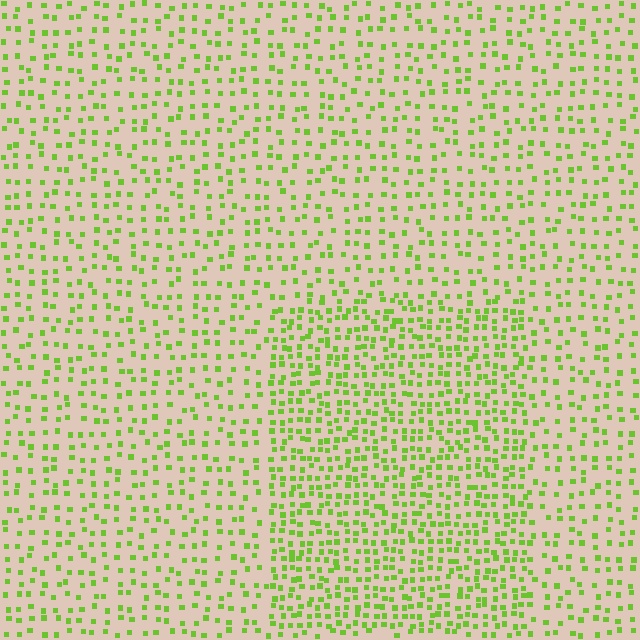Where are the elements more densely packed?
The elements are more densely packed inside the rectangle boundary.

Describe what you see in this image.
The image contains small lime elements arranged at two different densities. A rectangle-shaped region is visible where the elements are more densely packed than the surrounding area.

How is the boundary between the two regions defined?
The boundary is defined by a change in element density (approximately 1.8x ratio). All elements are the same color, size, and shape.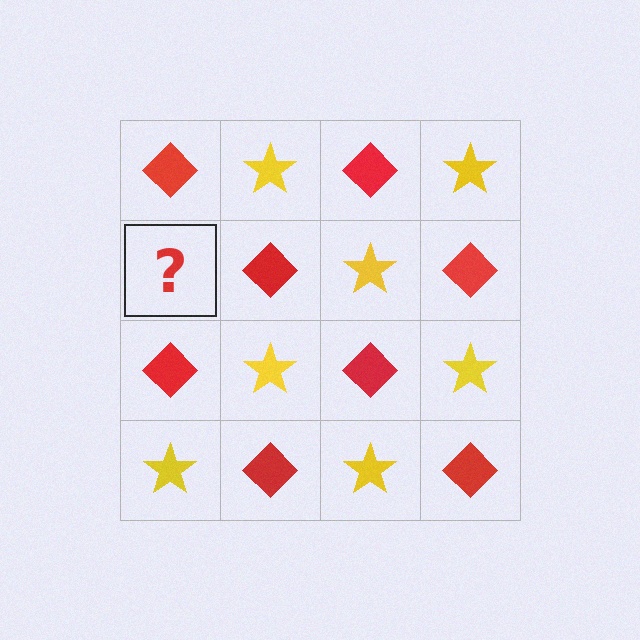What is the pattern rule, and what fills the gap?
The rule is that it alternates red diamond and yellow star in a checkerboard pattern. The gap should be filled with a yellow star.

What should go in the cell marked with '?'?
The missing cell should contain a yellow star.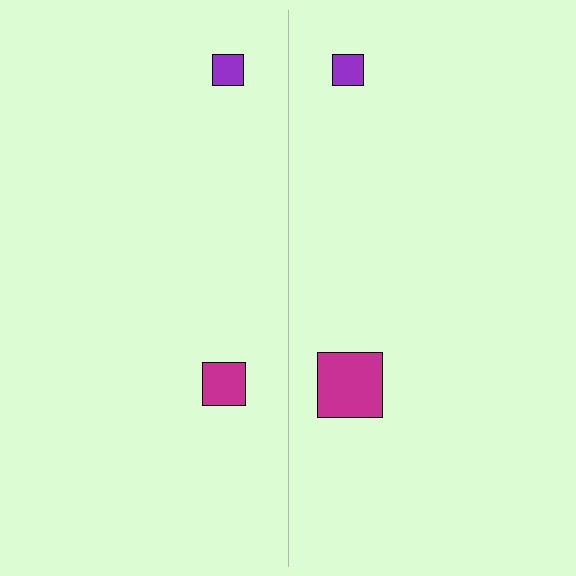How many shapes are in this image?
There are 4 shapes in this image.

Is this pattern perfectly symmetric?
No, the pattern is not perfectly symmetric. The magenta square on the right side has a different size than its mirror counterpart.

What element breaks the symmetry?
The magenta square on the right side has a different size than its mirror counterpart.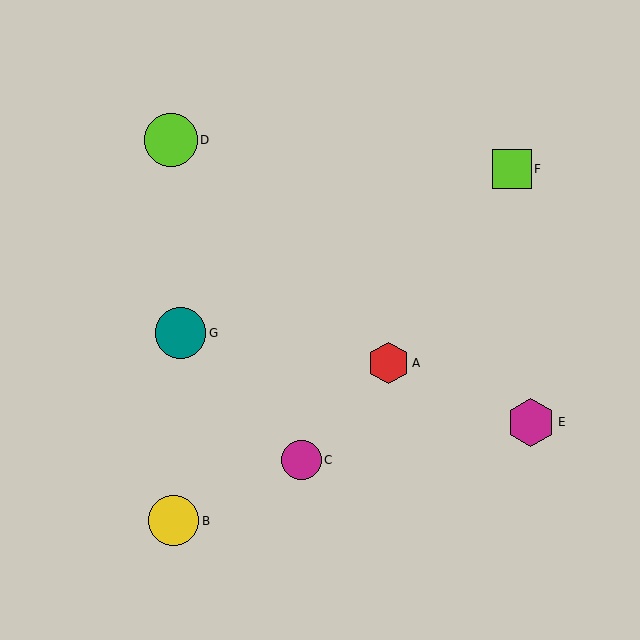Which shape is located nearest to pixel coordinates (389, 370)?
The red hexagon (labeled A) at (388, 363) is nearest to that location.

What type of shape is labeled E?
Shape E is a magenta hexagon.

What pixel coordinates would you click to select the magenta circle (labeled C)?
Click at (301, 460) to select the magenta circle C.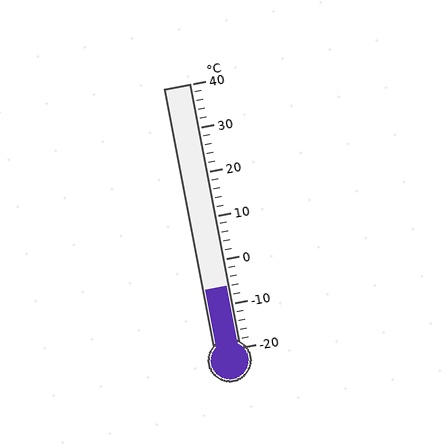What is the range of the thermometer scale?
The thermometer scale ranges from -20°C to 40°C.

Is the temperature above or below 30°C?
The temperature is below 30°C.